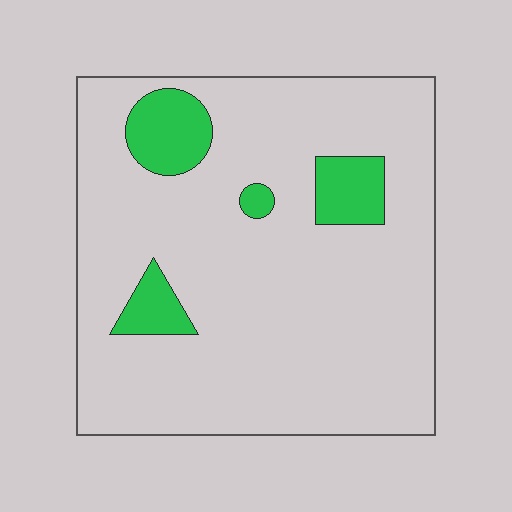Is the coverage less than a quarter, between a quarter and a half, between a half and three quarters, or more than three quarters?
Less than a quarter.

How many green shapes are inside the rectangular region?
4.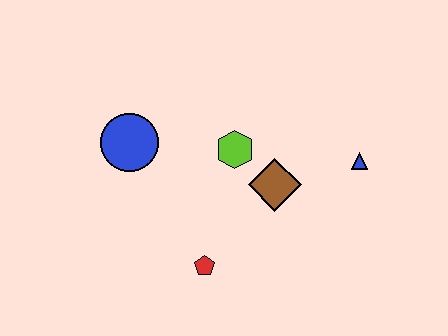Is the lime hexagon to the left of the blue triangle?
Yes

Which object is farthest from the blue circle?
The blue triangle is farthest from the blue circle.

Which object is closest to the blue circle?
The lime hexagon is closest to the blue circle.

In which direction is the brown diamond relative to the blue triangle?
The brown diamond is to the left of the blue triangle.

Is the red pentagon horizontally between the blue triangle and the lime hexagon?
No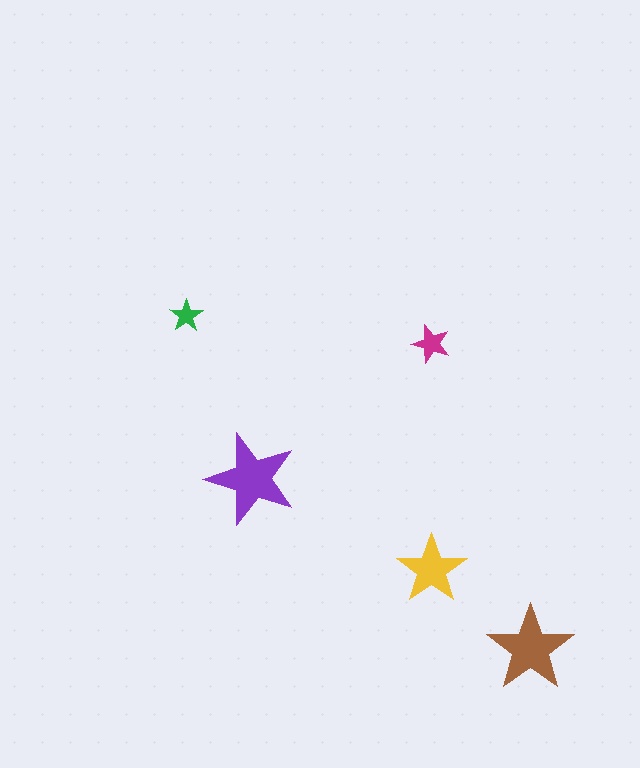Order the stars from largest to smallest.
the purple one, the brown one, the yellow one, the magenta one, the green one.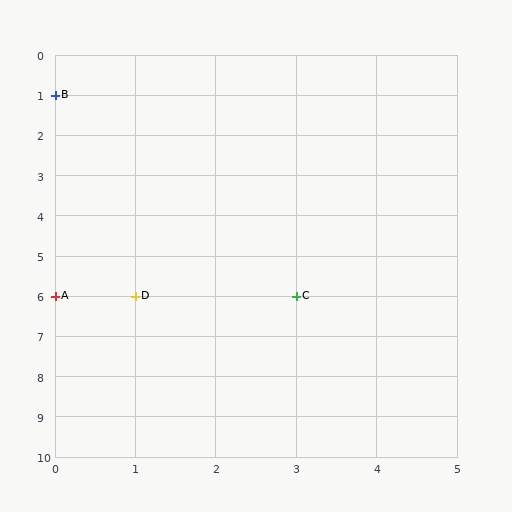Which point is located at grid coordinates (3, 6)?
Point C is at (3, 6).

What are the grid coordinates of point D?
Point D is at grid coordinates (1, 6).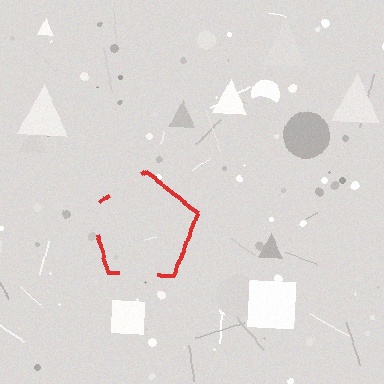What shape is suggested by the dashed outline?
The dashed outline suggests a pentagon.